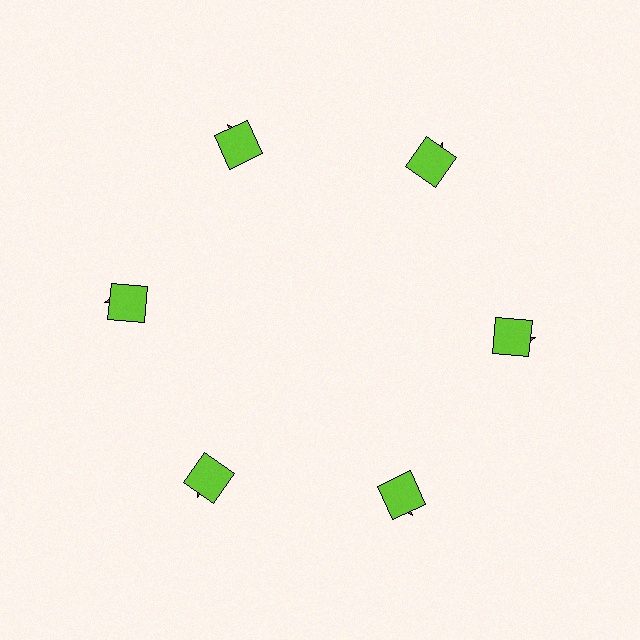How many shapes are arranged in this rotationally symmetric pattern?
There are 12 shapes, arranged in 6 groups of 2.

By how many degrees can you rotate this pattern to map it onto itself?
The pattern maps onto itself every 60 degrees of rotation.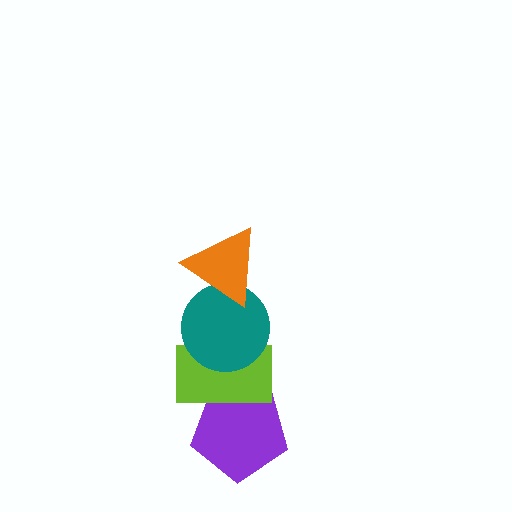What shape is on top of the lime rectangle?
The teal circle is on top of the lime rectangle.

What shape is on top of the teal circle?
The orange triangle is on top of the teal circle.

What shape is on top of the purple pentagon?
The lime rectangle is on top of the purple pentagon.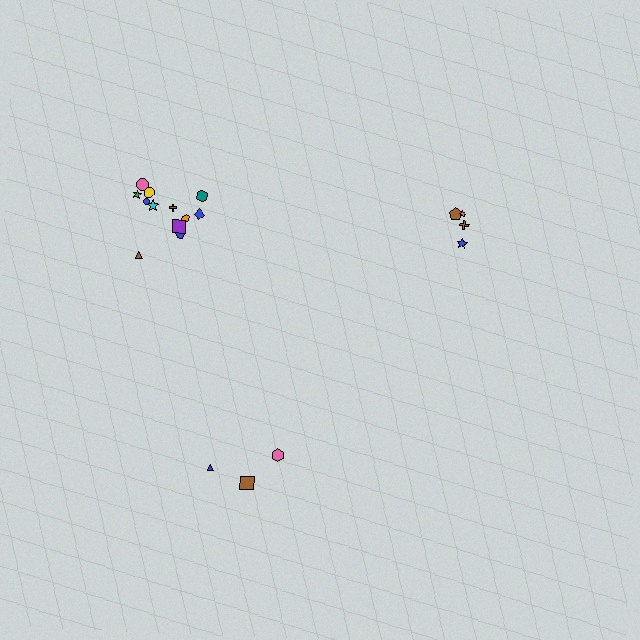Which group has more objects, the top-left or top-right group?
The top-left group.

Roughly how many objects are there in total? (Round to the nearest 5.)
Roughly 20 objects in total.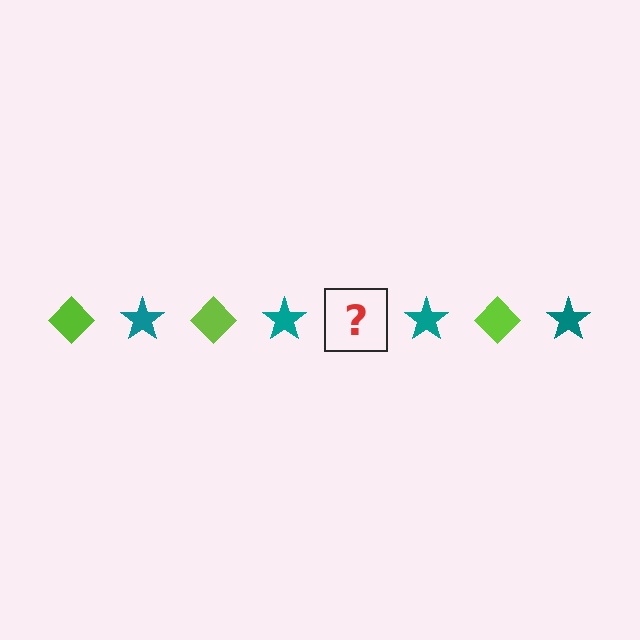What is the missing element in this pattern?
The missing element is a lime diamond.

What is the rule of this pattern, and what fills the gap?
The rule is that the pattern alternates between lime diamond and teal star. The gap should be filled with a lime diamond.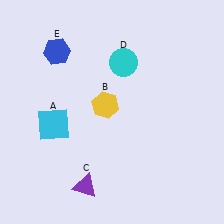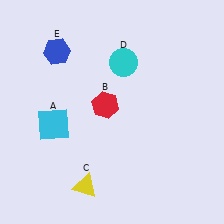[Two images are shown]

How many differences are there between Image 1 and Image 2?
There are 2 differences between the two images.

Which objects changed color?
B changed from yellow to red. C changed from purple to yellow.